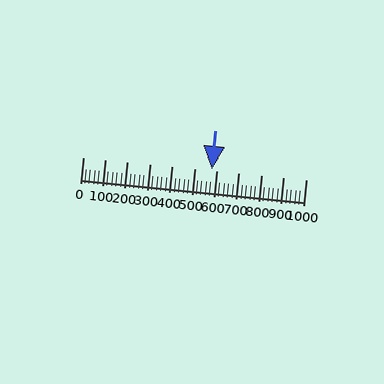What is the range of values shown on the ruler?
The ruler shows values from 0 to 1000.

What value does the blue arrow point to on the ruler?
The blue arrow points to approximately 580.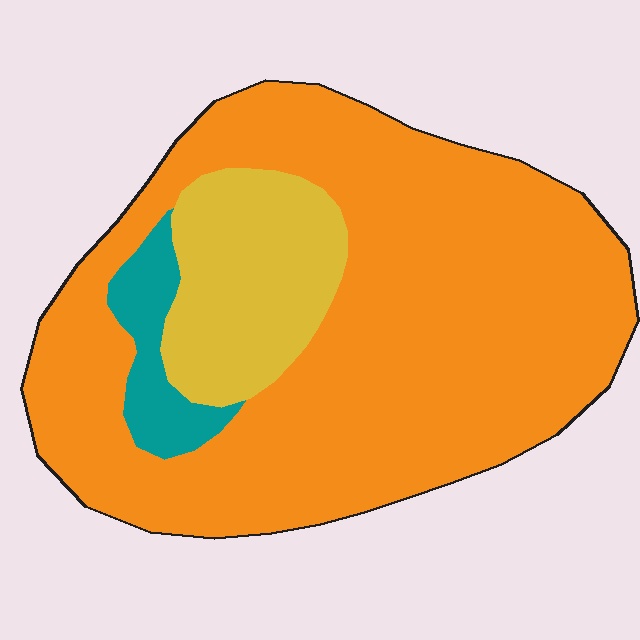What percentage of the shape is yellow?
Yellow takes up about one sixth (1/6) of the shape.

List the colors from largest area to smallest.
From largest to smallest: orange, yellow, teal.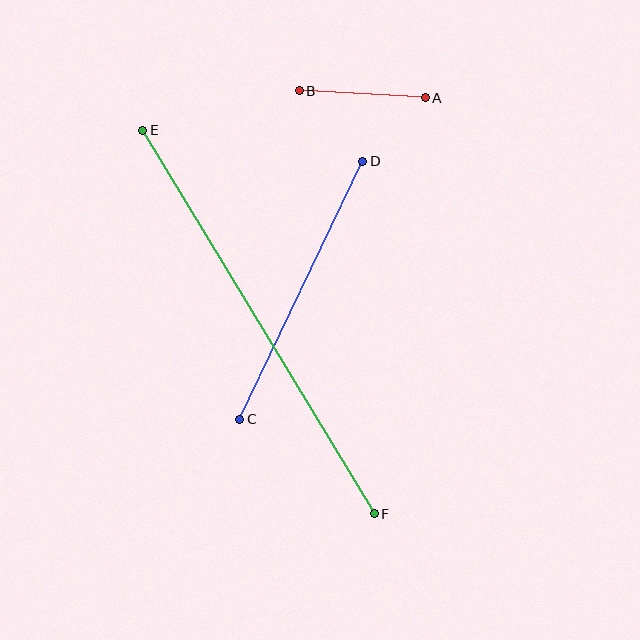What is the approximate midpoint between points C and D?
The midpoint is at approximately (301, 290) pixels.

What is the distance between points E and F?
The distance is approximately 448 pixels.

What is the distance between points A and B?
The distance is approximately 126 pixels.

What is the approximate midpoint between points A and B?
The midpoint is at approximately (362, 94) pixels.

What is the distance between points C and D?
The distance is approximately 286 pixels.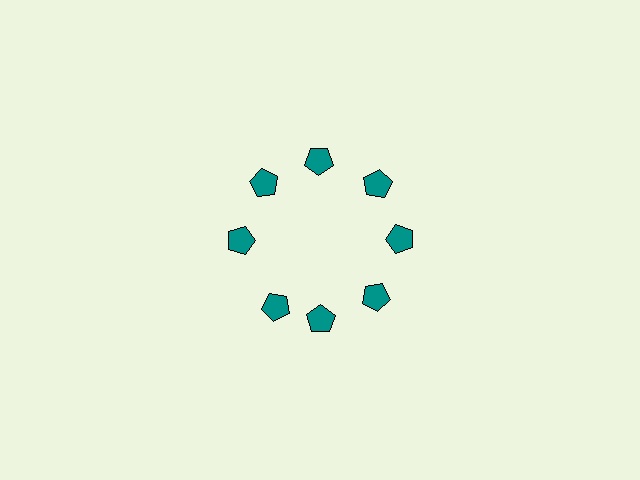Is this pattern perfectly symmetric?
No. The 8 teal pentagons are arranged in a ring, but one element near the 8 o'clock position is rotated out of alignment along the ring, breaking the 8-fold rotational symmetry.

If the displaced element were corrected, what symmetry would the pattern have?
It would have 8-fold rotational symmetry — the pattern would map onto itself every 45 degrees.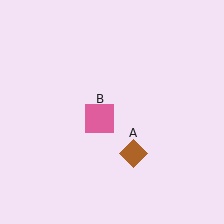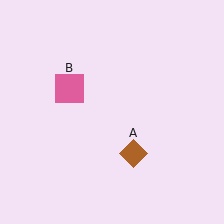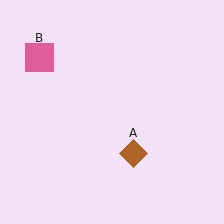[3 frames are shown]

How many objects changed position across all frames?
1 object changed position: pink square (object B).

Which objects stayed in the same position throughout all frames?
Brown diamond (object A) remained stationary.